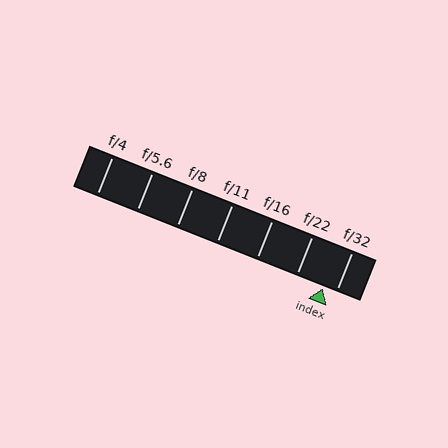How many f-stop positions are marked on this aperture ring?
There are 7 f-stop positions marked.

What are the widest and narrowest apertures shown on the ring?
The widest aperture shown is f/4 and the narrowest is f/32.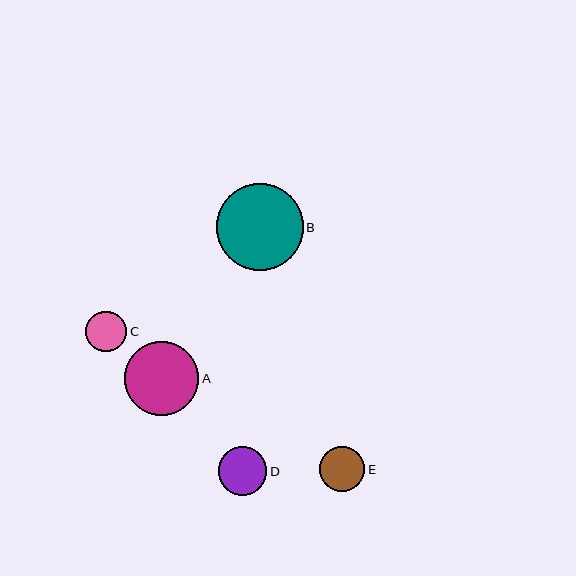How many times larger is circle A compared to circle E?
Circle A is approximately 1.7 times the size of circle E.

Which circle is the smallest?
Circle C is the smallest with a size of approximately 41 pixels.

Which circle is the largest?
Circle B is the largest with a size of approximately 86 pixels.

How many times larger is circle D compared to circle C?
Circle D is approximately 1.2 times the size of circle C.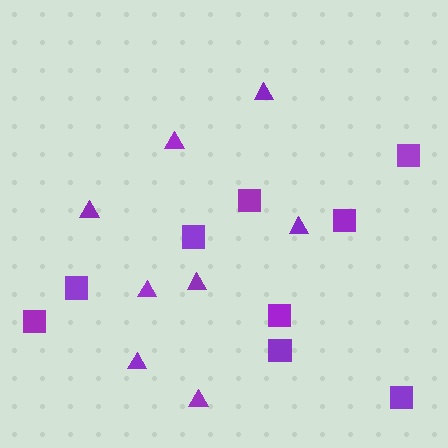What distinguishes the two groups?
There are 2 groups: one group of squares (9) and one group of triangles (8).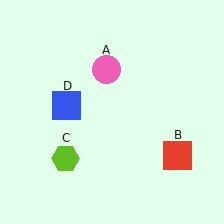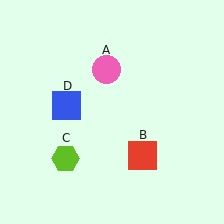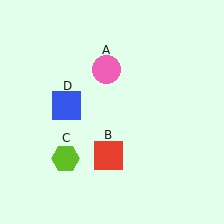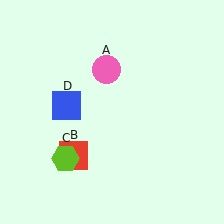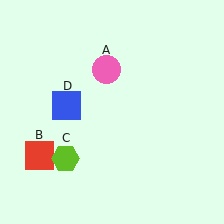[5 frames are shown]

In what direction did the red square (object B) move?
The red square (object B) moved left.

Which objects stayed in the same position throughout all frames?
Pink circle (object A) and lime hexagon (object C) and blue square (object D) remained stationary.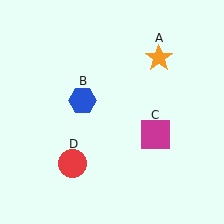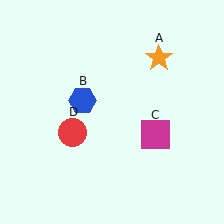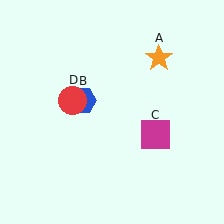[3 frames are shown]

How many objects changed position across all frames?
1 object changed position: red circle (object D).